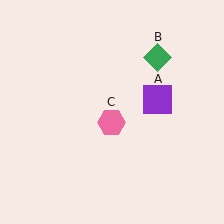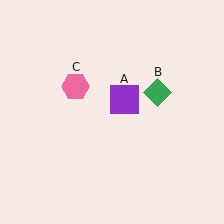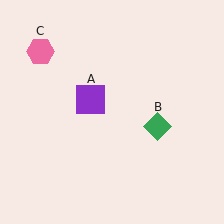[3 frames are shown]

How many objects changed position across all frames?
3 objects changed position: purple square (object A), green diamond (object B), pink hexagon (object C).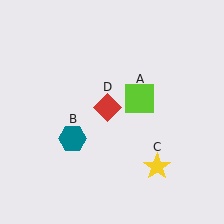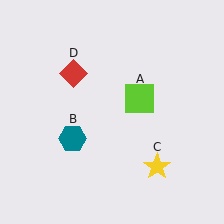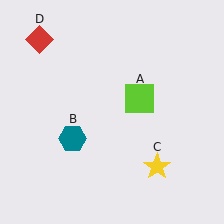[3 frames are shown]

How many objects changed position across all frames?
1 object changed position: red diamond (object D).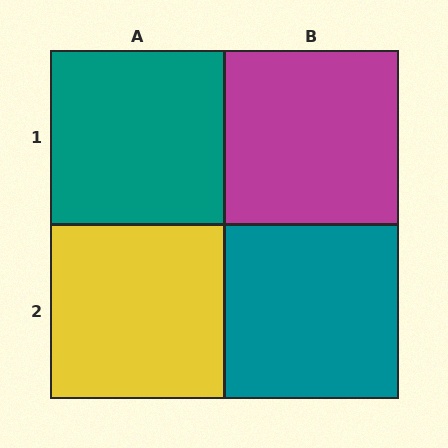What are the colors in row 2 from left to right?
Yellow, teal.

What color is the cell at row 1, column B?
Magenta.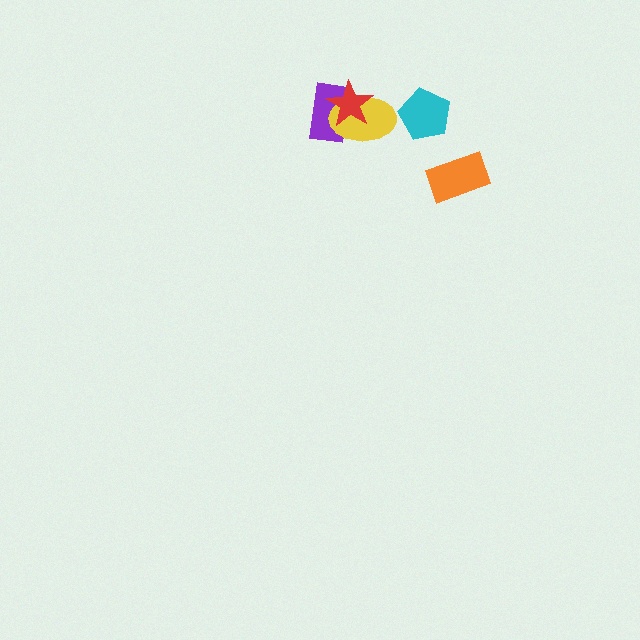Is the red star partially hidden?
No, no other shape covers it.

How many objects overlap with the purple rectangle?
2 objects overlap with the purple rectangle.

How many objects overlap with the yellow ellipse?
2 objects overlap with the yellow ellipse.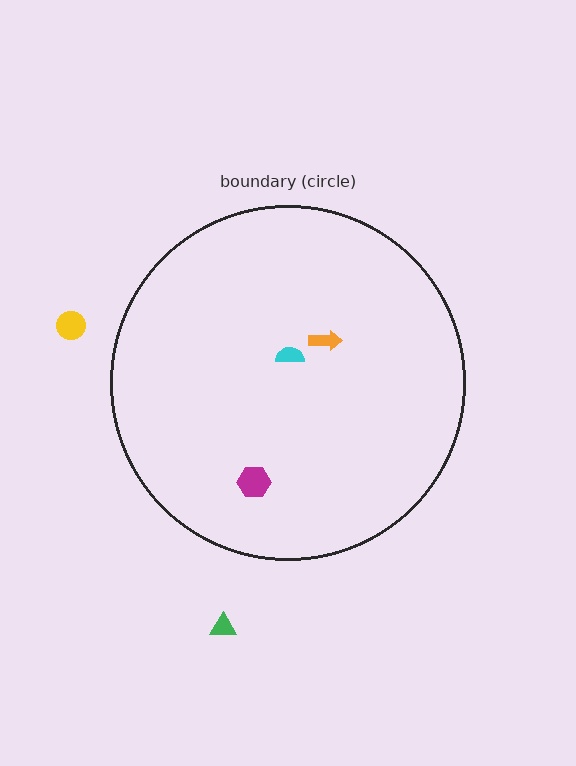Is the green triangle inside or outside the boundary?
Outside.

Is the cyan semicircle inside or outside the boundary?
Inside.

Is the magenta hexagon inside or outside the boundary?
Inside.